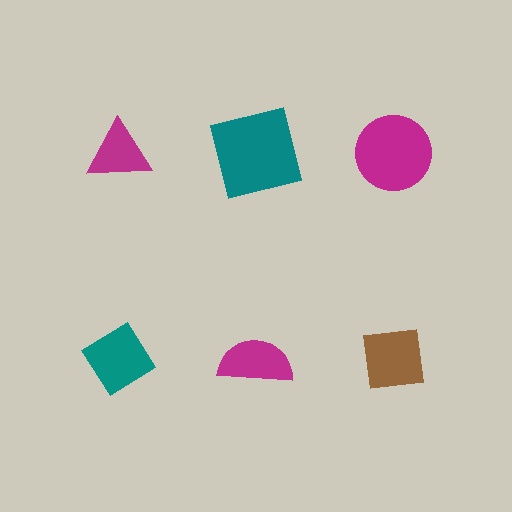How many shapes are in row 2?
3 shapes.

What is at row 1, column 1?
A magenta triangle.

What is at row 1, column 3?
A magenta circle.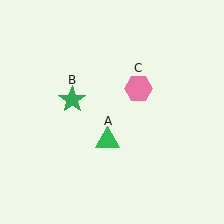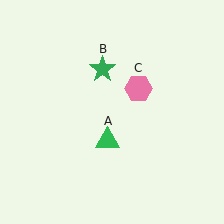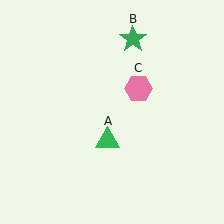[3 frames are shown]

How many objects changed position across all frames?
1 object changed position: green star (object B).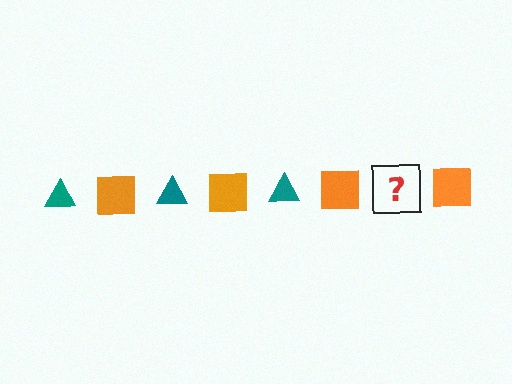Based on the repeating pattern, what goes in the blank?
The blank should be a teal triangle.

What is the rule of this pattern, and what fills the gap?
The rule is that the pattern alternates between teal triangle and orange square. The gap should be filled with a teal triangle.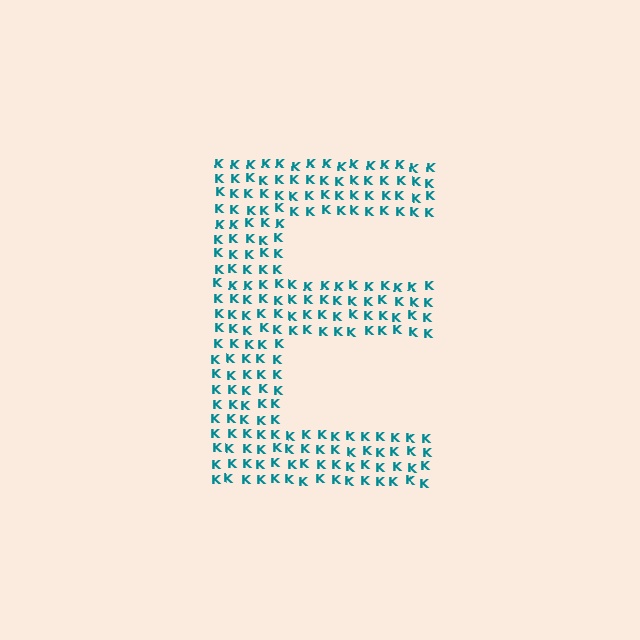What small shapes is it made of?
It is made of small letter K's.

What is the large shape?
The large shape is the letter E.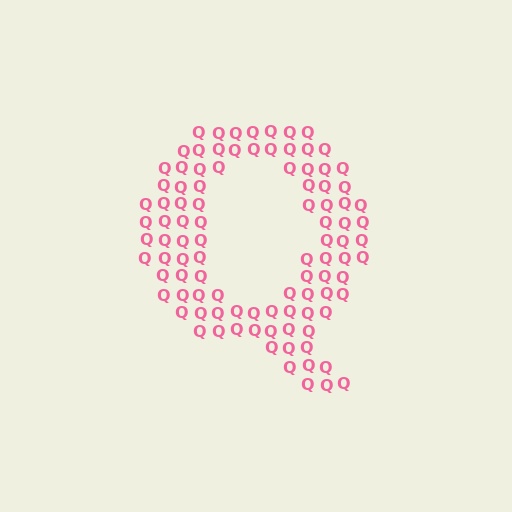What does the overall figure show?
The overall figure shows the letter Q.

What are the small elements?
The small elements are letter Q's.